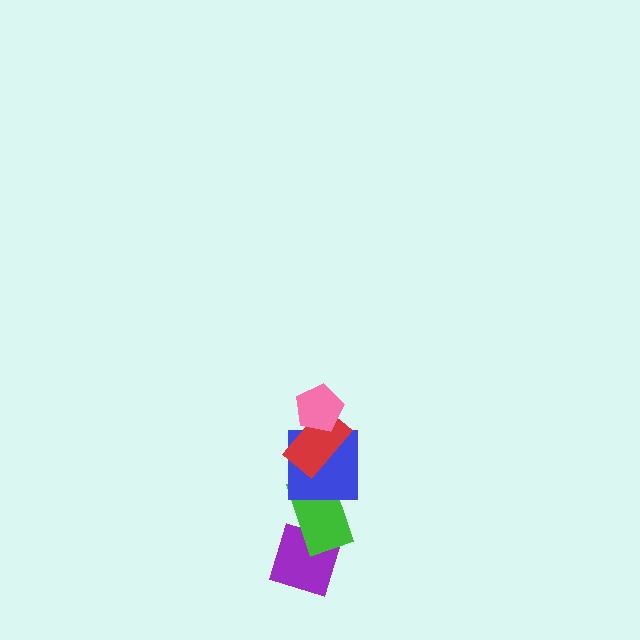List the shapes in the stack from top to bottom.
From top to bottom: the pink pentagon, the red rectangle, the blue square, the green rectangle, the purple diamond.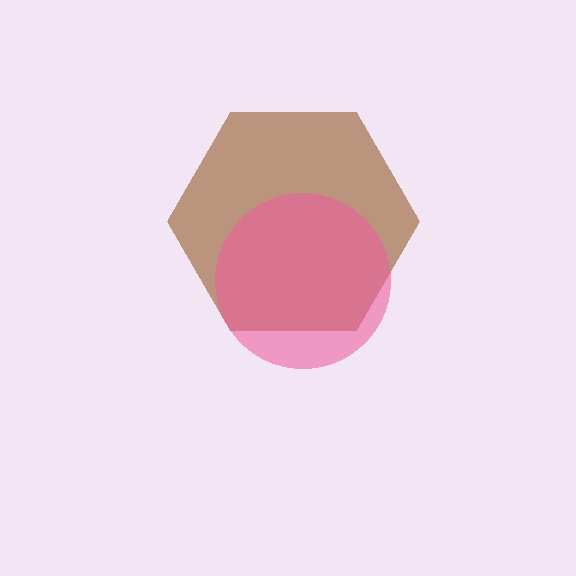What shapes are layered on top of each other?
The layered shapes are: a brown hexagon, a pink circle.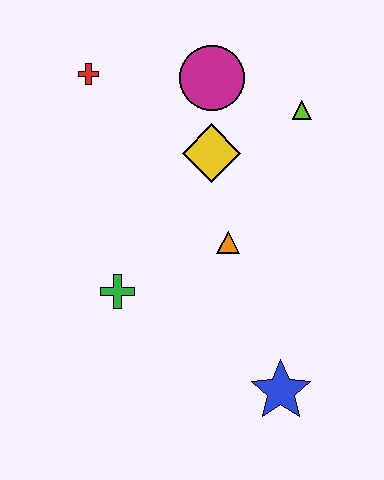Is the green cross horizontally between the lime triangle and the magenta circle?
No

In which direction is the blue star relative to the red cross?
The blue star is below the red cross.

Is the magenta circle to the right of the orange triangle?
No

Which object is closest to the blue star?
The orange triangle is closest to the blue star.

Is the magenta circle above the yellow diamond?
Yes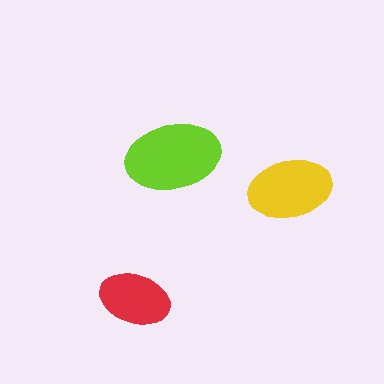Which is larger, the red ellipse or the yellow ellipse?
The yellow one.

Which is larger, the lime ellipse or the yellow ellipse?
The lime one.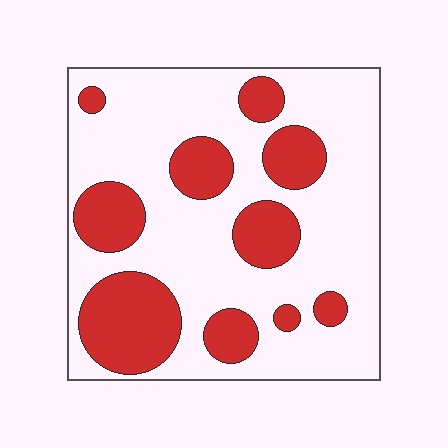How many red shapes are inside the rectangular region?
10.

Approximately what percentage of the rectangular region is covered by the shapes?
Approximately 30%.